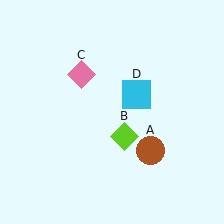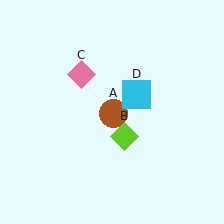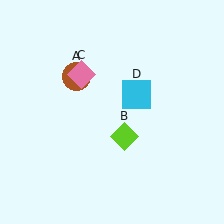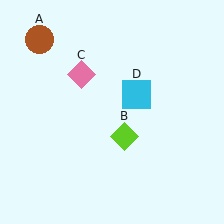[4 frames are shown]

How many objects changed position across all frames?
1 object changed position: brown circle (object A).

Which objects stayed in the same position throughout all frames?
Lime diamond (object B) and pink diamond (object C) and cyan square (object D) remained stationary.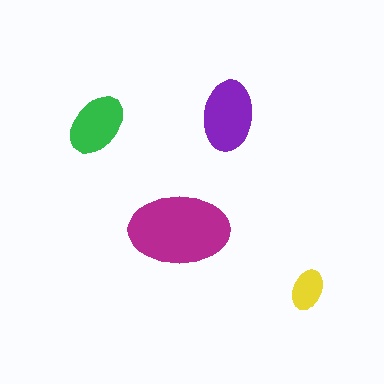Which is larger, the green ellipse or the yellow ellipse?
The green one.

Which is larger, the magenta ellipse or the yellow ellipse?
The magenta one.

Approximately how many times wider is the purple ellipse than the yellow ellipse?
About 1.5 times wider.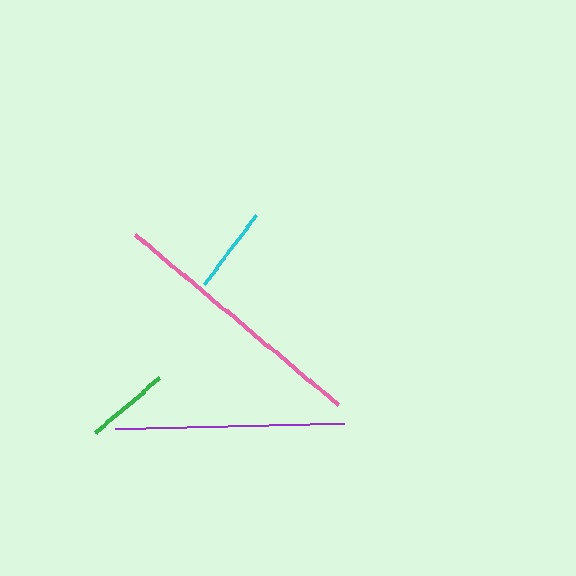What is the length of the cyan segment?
The cyan segment is approximately 87 pixels long.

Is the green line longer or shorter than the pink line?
The pink line is longer than the green line.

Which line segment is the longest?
The pink line is the longest at approximately 265 pixels.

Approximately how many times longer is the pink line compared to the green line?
The pink line is approximately 3.2 times the length of the green line.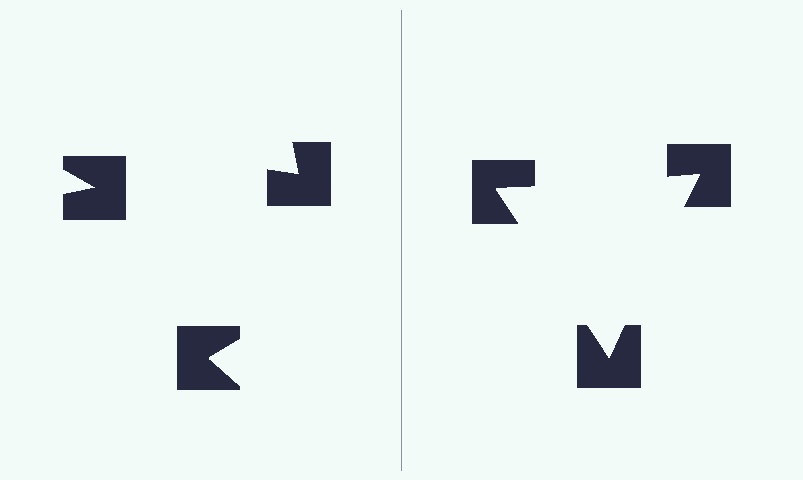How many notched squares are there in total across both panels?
6 — 3 on each side.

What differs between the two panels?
The notched squares are positioned identically on both sides; only the wedge orientations differ. On the right they align to a triangle; on the left they are misaligned.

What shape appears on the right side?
An illusory triangle.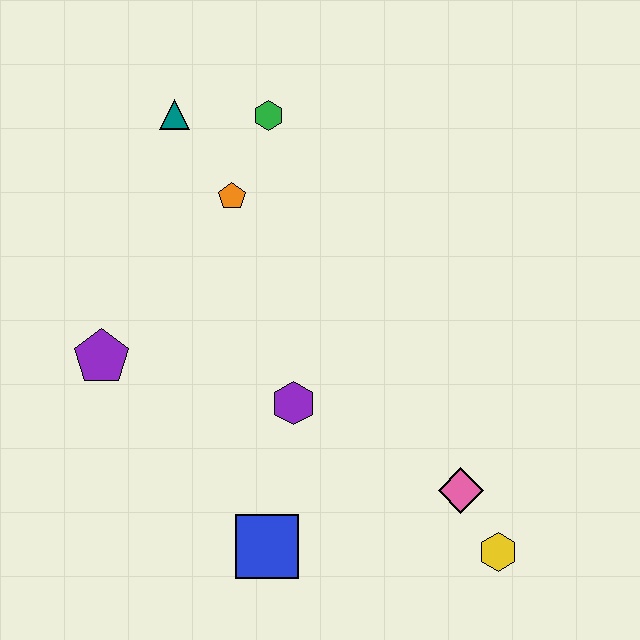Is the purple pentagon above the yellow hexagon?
Yes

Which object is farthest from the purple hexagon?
The teal triangle is farthest from the purple hexagon.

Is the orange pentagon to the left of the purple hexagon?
Yes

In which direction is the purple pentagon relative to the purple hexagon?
The purple pentagon is to the left of the purple hexagon.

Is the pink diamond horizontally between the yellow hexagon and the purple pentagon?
Yes